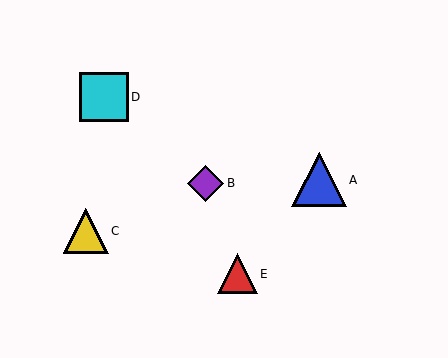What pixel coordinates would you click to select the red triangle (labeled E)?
Click at (237, 274) to select the red triangle E.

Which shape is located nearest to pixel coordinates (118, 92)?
The cyan square (labeled D) at (104, 97) is nearest to that location.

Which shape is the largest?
The blue triangle (labeled A) is the largest.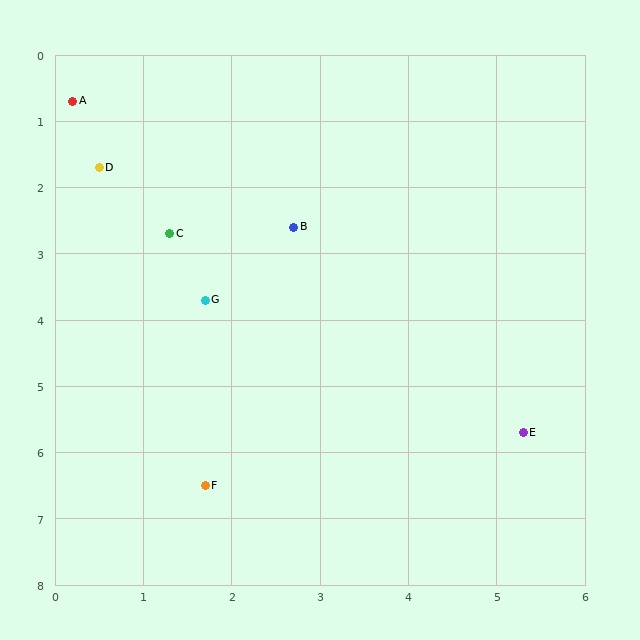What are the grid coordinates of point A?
Point A is at approximately (0.2, 0.7).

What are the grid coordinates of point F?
Point F is at approximately (1.7, 6.5).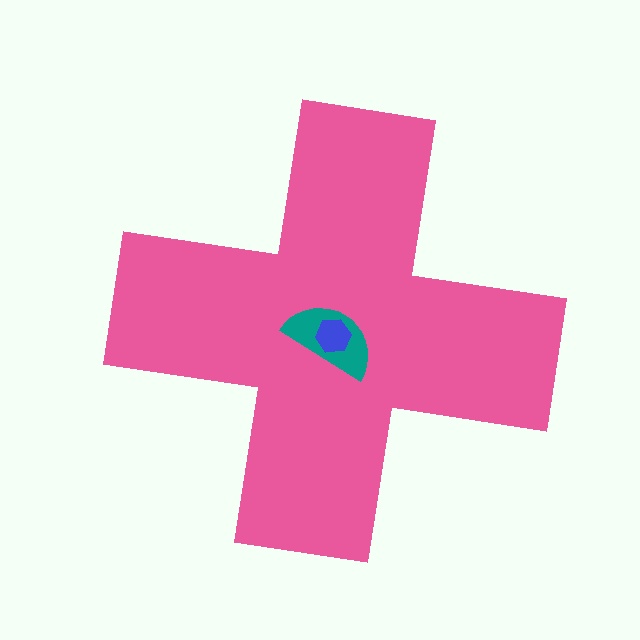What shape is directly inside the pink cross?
The teal semicircle.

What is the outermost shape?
The pink cross.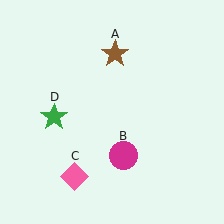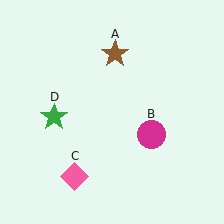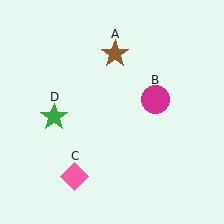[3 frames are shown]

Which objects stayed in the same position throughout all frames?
Brown star (object A) and pink diamond (object C) and green star (object D) remained stationary.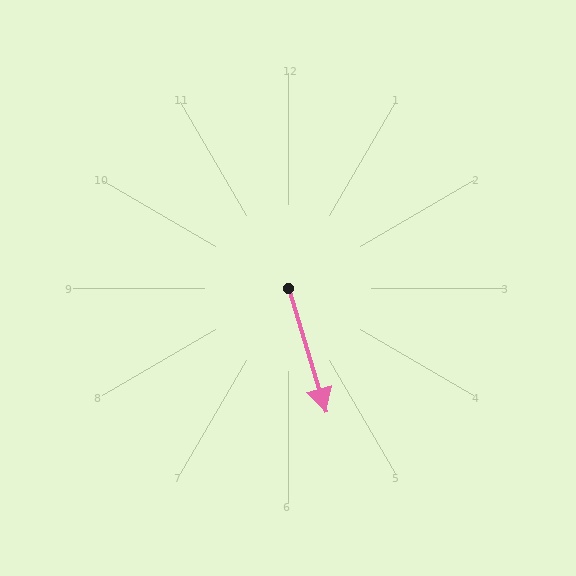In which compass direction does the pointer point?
South.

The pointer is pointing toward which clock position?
Roughly 5 o'clock.